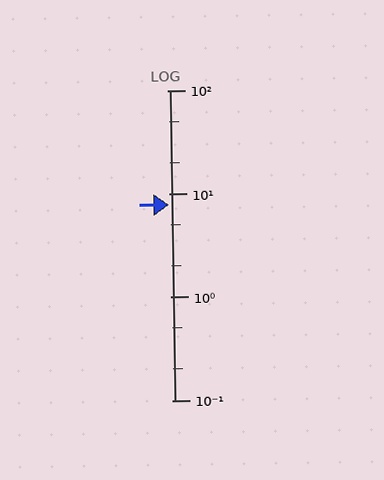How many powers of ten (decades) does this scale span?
The scale spans 3 decades, from 0.1 to 100.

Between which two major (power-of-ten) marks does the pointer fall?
The pointer is between 1 and 10.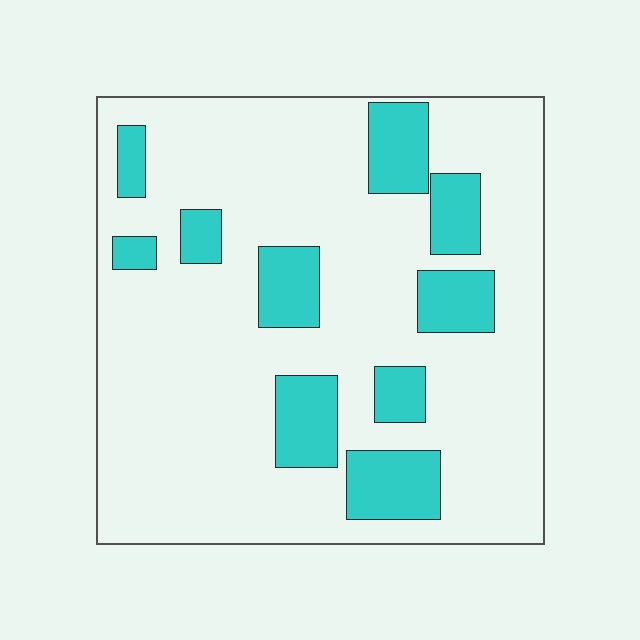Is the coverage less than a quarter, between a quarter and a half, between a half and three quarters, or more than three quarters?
Less than a quarter.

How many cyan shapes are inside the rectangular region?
10.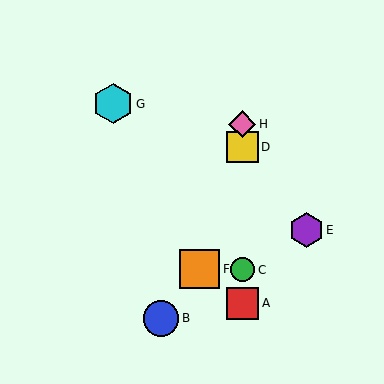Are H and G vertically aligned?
No, H is at x≈242 and G is at x≈113.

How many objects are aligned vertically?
4 objects (A, C, D, H) are aligned vertically.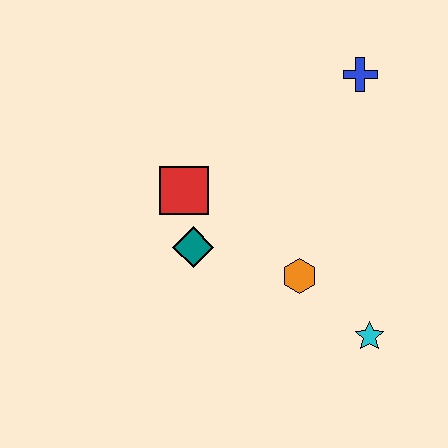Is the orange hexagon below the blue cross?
Yes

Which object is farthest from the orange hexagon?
The blue cross is farthest from the orange hexagon.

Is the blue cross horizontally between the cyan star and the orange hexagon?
Yes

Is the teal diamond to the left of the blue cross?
Yes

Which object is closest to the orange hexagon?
The cyan star is closest to the orange hexagon.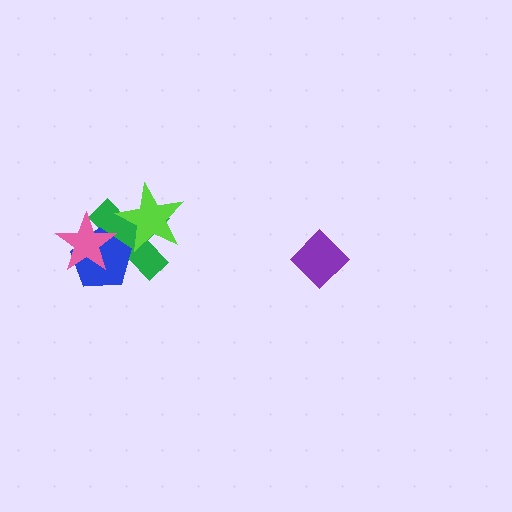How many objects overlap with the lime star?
1 object overlaps with the lime star.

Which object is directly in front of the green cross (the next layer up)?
The lime star is directly in front of the green cross.